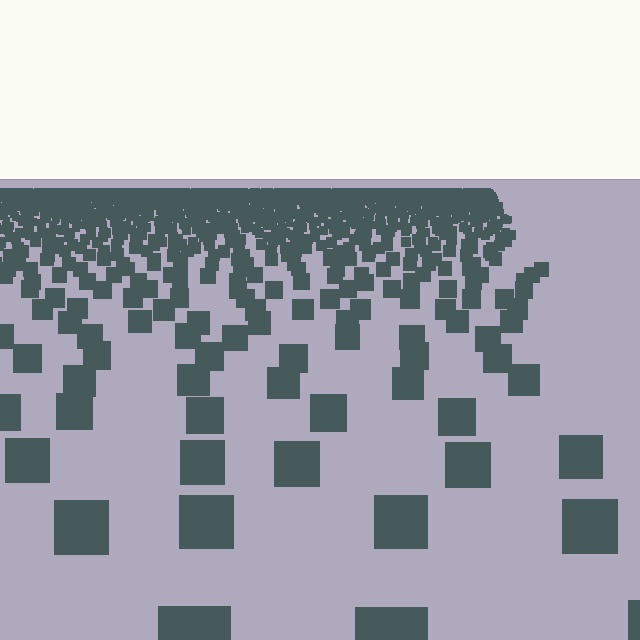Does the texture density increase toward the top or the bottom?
Density increases toward the top.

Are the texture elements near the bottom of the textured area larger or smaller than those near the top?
Larger. Near the bottom, elements are closer to the viewer and appear at a bigger on-screen size.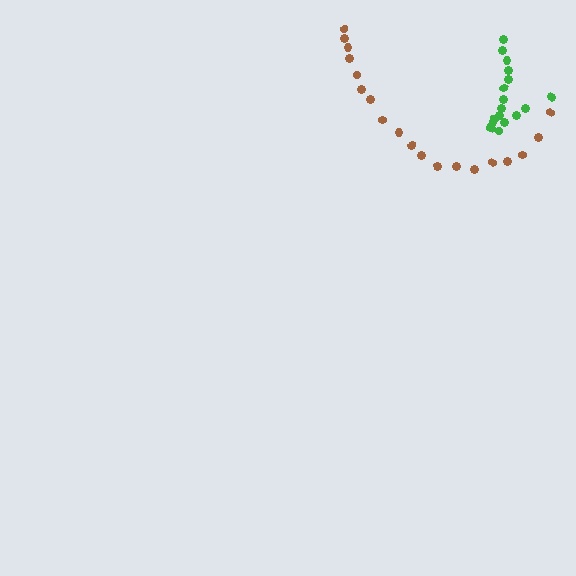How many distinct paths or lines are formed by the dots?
There are 2 distinct paths.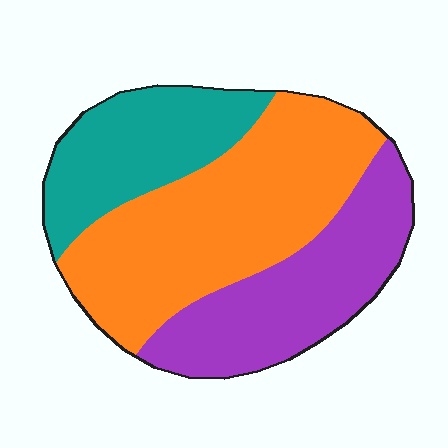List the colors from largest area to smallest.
From largest to smallest: orange, purple, teal.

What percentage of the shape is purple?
Purple covers 30% of the shape.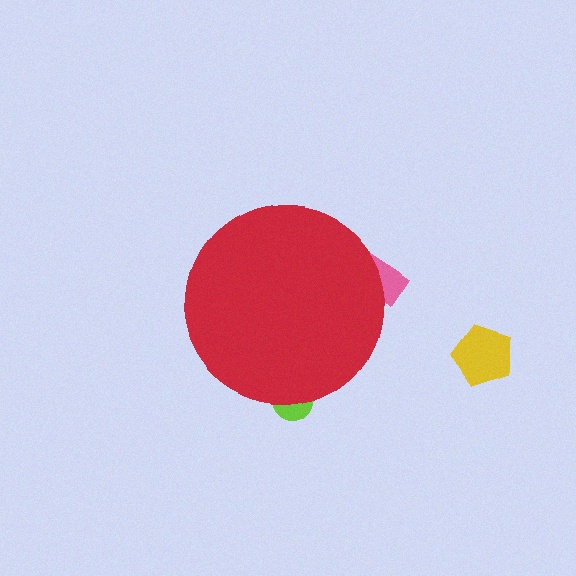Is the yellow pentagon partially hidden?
No, the yellow pentagon is fully visible.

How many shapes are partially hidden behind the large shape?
2 shapes are partially hidden.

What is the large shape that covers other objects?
A red circle.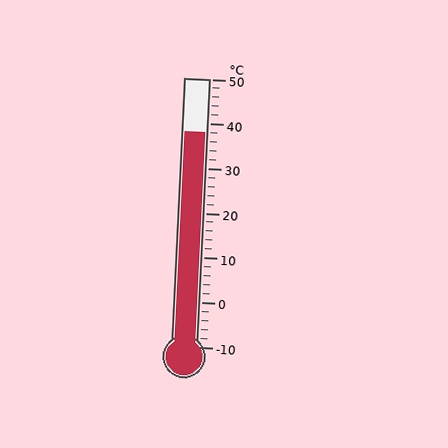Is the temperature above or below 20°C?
The temperature is above 20°C.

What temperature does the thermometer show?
The thermometer shows approximately 38°C.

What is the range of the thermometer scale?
The thermometer scale ranges from -10°C to 50°C.